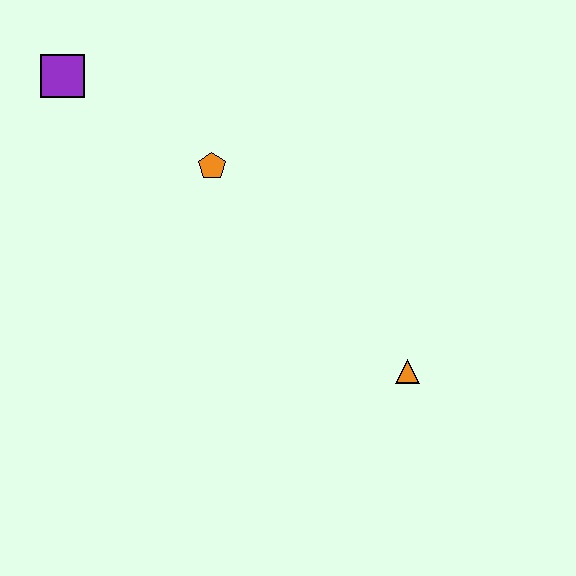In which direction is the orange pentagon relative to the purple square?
The orange pentagon is to the right of the purple square.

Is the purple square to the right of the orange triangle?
No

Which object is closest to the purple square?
The orange pentagon is closest to the purple square.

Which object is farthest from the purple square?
The orange triangle is farthest from the purple square.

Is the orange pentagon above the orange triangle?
Yes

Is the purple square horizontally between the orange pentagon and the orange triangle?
No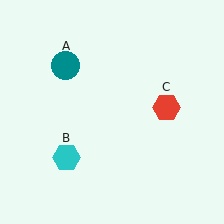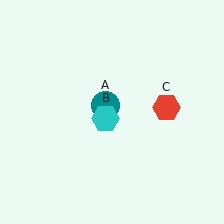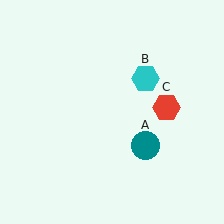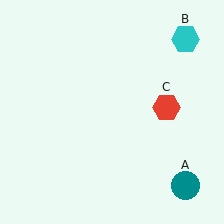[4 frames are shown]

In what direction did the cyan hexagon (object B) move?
The cyan hexagon (object B) moved up and to the right.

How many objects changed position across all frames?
2 objects changed position: teal circle (object A), cyan hexagon (object B).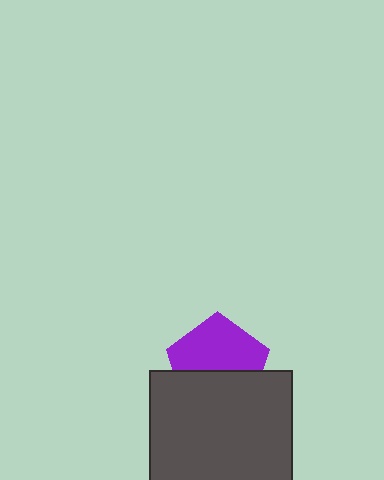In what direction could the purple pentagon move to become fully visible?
The purple pentagon could move up. That would shift it out from behind the dark gray square entirely.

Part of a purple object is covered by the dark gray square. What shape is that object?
It is a pentagon.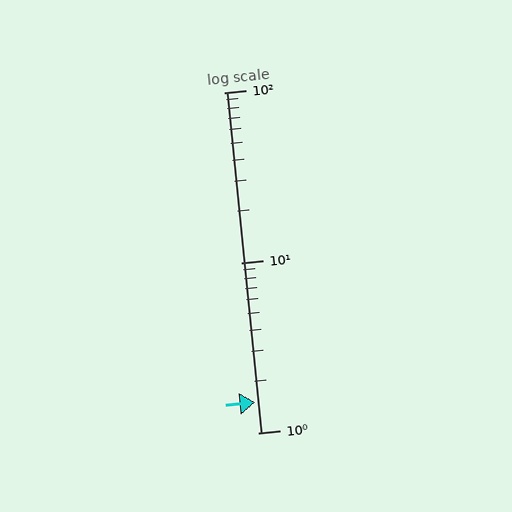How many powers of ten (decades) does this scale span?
The scale spans 2 decades, from 1 to 100.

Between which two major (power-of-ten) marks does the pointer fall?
The pointer is between 1 and 10.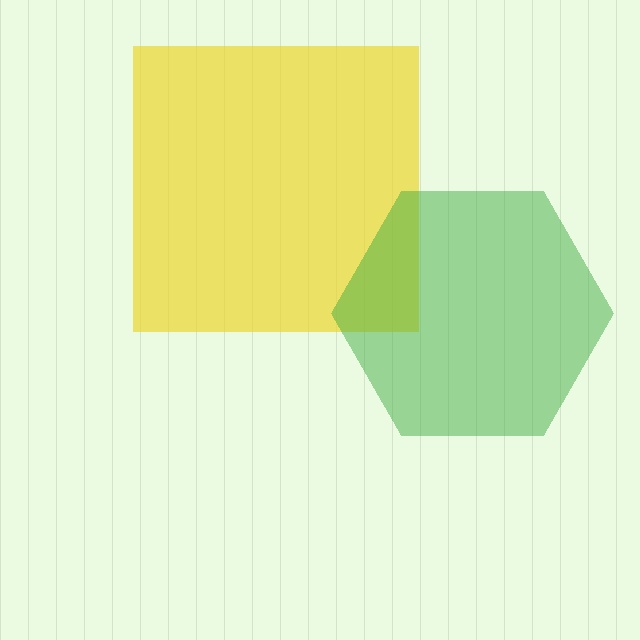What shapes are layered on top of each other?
The layered shapes are: a yellow square, a green hexagon.